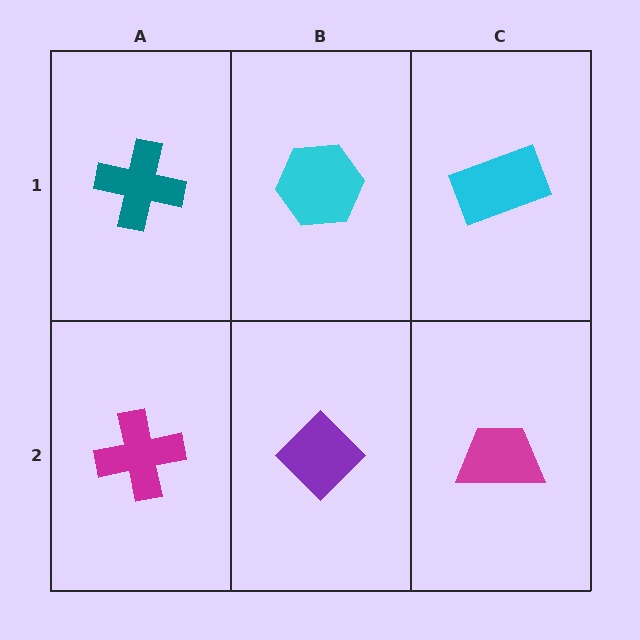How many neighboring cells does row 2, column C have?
2.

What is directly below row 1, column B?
A purple diamond.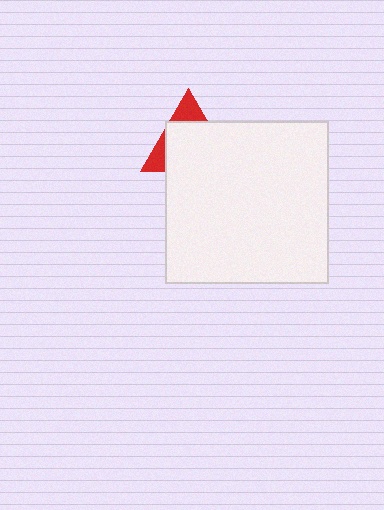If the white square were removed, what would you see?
You would see the complete red triangle.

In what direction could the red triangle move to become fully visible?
The red triangle could move up. That would shift it out from behind the white square entirely.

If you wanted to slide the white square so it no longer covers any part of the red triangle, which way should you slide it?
Slide it down — that is the most direct way to separate the two shapes.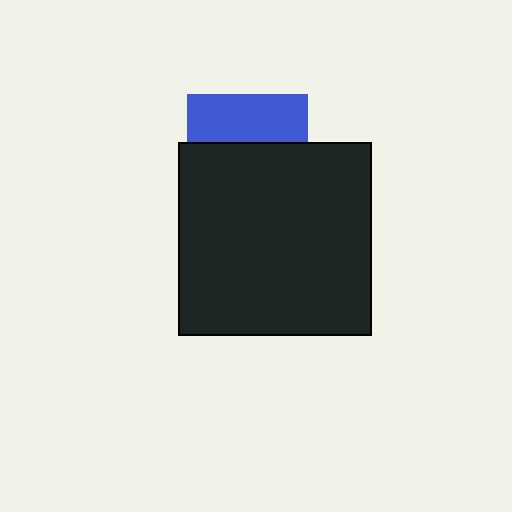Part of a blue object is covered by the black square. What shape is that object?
It is a square.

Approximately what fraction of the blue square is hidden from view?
Roughly 61% of the blue square is hidden behind the black square.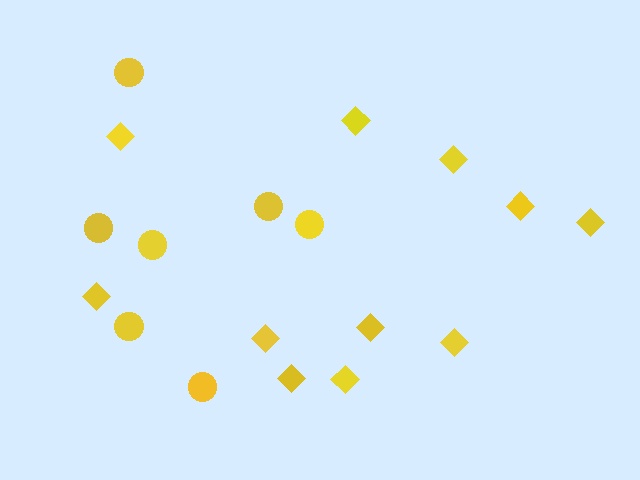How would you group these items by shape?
There are 2 groups: one group of circles (7) and one group of diamonds (11).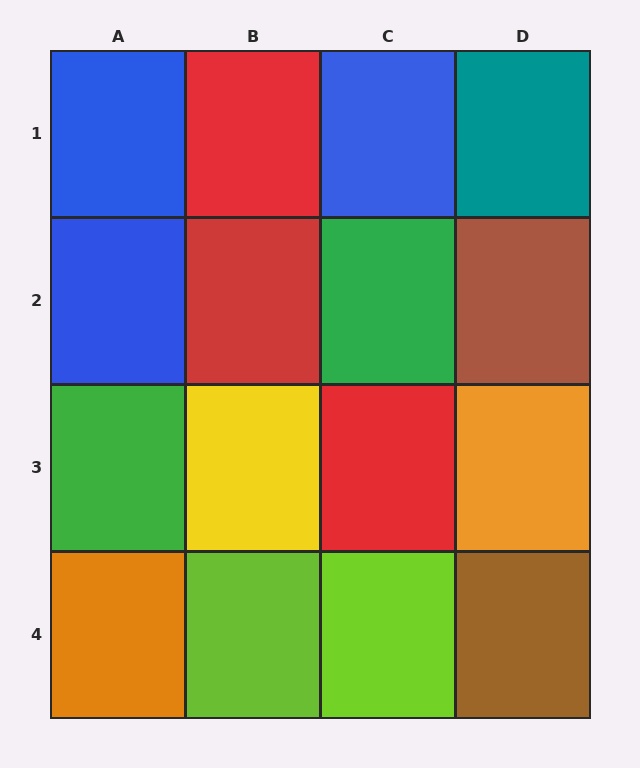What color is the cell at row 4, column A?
Orange.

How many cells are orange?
2 cells are orange.